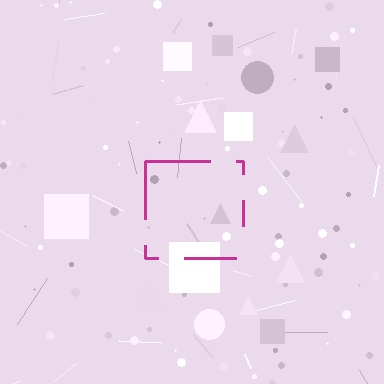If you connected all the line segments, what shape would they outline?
They would outline a square.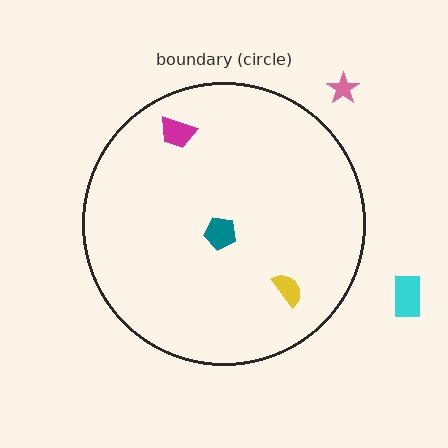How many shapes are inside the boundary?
3 inside, 2 outside.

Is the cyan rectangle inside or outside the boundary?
Outside.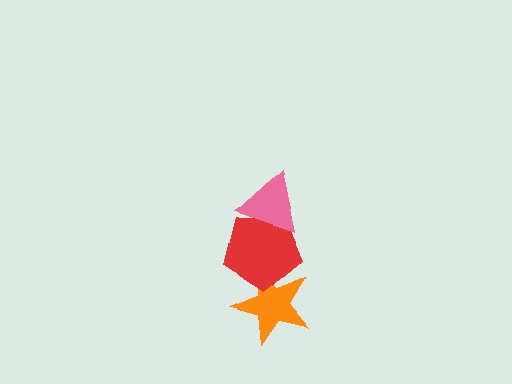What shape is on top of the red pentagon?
The pink triangle is on top of the red pentagon.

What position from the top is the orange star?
The orange star is 3rd from the top.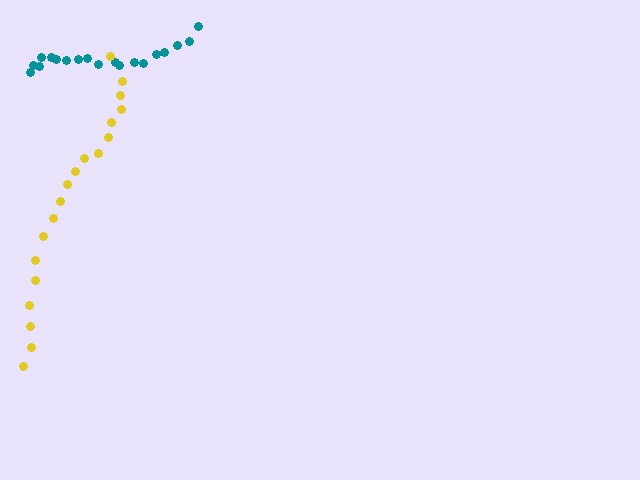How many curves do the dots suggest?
There are 2 distinct paths.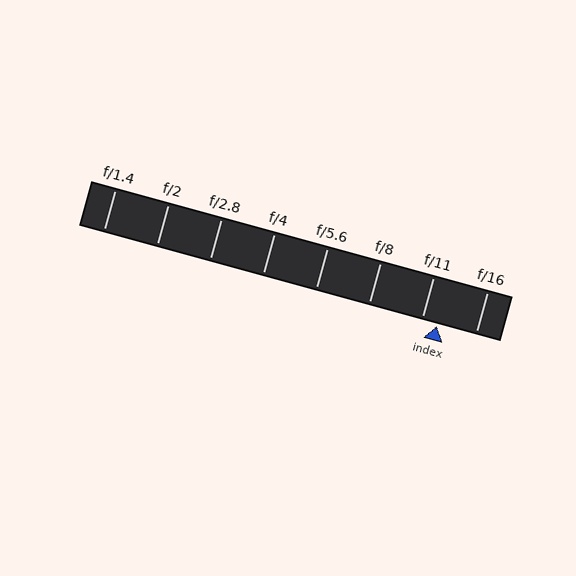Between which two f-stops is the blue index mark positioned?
The index mark is between f/11 and f/16.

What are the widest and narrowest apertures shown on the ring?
The widest aperture shown is f/1.4 and the narrowest is f/16.